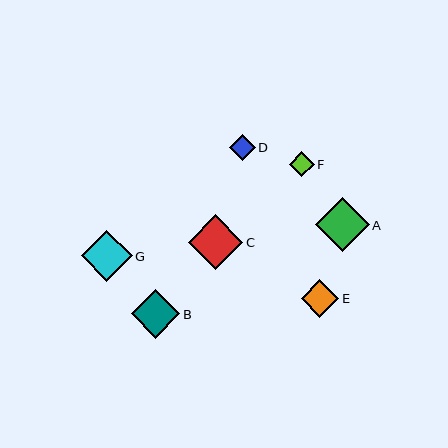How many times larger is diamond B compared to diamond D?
Diamond B is approximately 1.9 times the size of diamond D.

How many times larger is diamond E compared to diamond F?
Diamond E is approximately 1.5 times the size of diamond F.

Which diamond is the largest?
Diamond C is the largest with a size of approximately 55 pixels.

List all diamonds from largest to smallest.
From largest to smallest: C, A, G, B, E, D, F.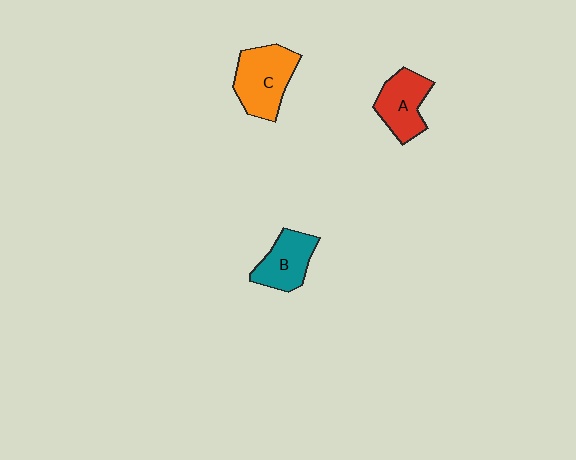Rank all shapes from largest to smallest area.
From largest to smallest: C (orange), A (red), B (teal).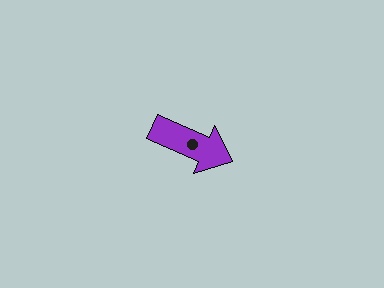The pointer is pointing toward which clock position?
Roughly 4 o'clock.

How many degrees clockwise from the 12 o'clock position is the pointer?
Approximately 114 degrees.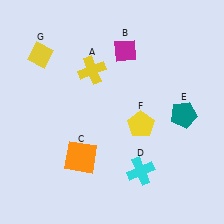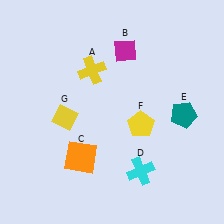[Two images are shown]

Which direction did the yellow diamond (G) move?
The yellow diamond (G) moved down.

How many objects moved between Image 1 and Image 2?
1 object moved between the two images.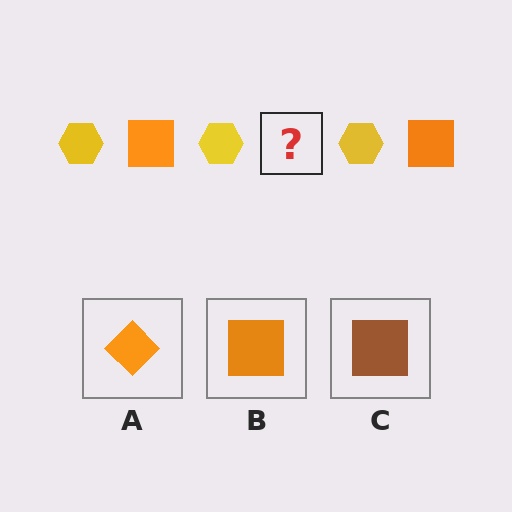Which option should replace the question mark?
Option B.